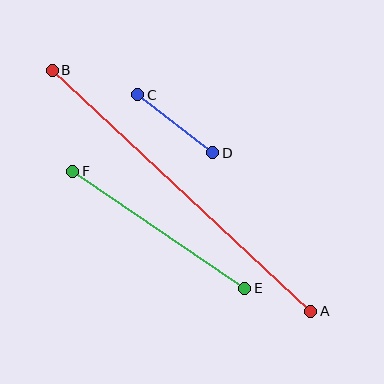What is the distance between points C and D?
The distance is approximately 95 pixels.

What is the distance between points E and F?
The distance is approximately 208 pixels.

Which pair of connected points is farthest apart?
Points A and B are farthest apart.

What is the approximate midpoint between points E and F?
The midpoint is at approximately (159, 230) pixels.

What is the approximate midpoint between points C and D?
The midpoint is at approximately (175, 124) pixels.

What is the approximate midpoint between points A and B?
The midpoint is at approximately (182, 191) pixels.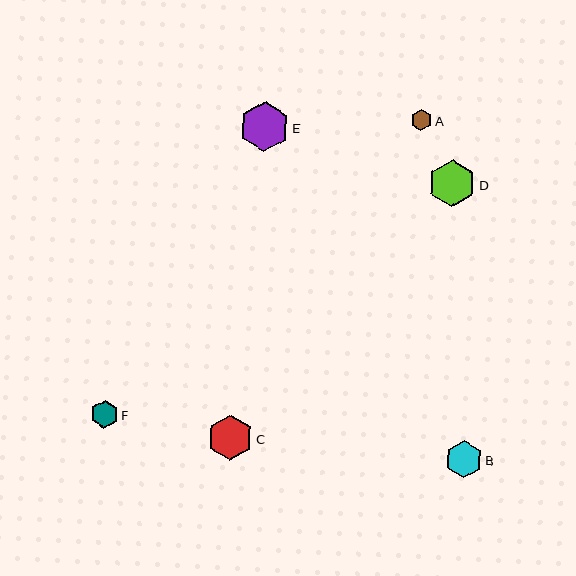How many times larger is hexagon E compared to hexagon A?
Hexagon E is approximately 2.4 times the size of hexagon A.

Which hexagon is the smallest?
Hexagon A is the smallest with a size of approximately 21 pixels.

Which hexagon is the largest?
Hexagon E is the largest with a size of approximately 50 pixels.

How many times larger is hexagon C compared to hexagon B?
Hexagon C is approximately 1.2 times the size of hexagon B.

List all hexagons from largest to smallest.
From largest to smallest: E, D, C, B, F, A.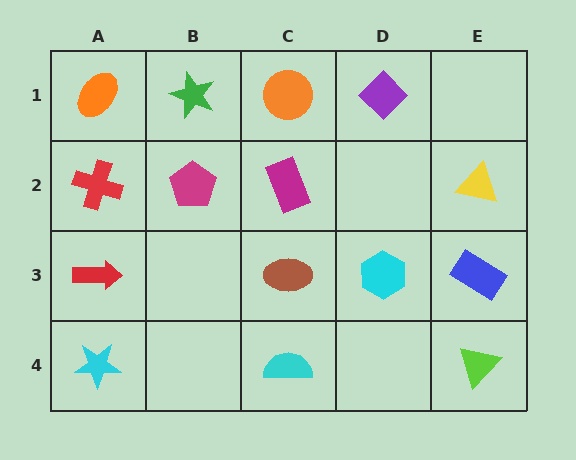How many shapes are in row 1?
4 shapes.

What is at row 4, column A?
A cyan star.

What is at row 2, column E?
A yellow triangle.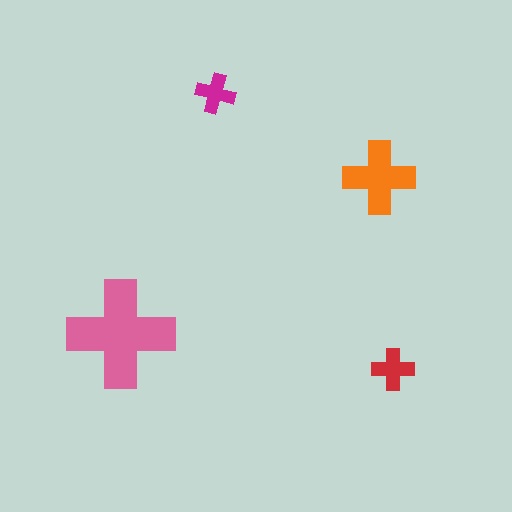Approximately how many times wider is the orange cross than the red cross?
About 1.5 times wider.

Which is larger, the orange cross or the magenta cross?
The orange one.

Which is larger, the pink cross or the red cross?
The pink one.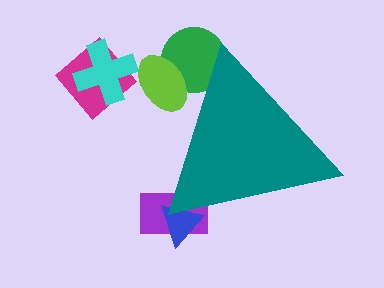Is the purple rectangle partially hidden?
Yes, the purple rectangle is partially hidden behind the teal triangle.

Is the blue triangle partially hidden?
Yes, the blue triangle is partially hidden behind the teal triangle.